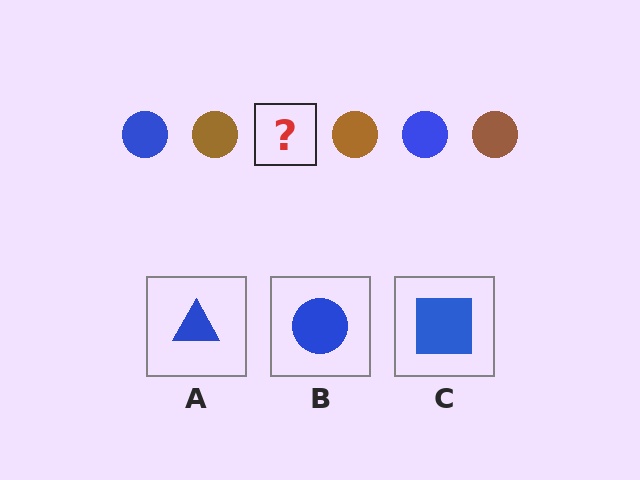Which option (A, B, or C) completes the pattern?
B.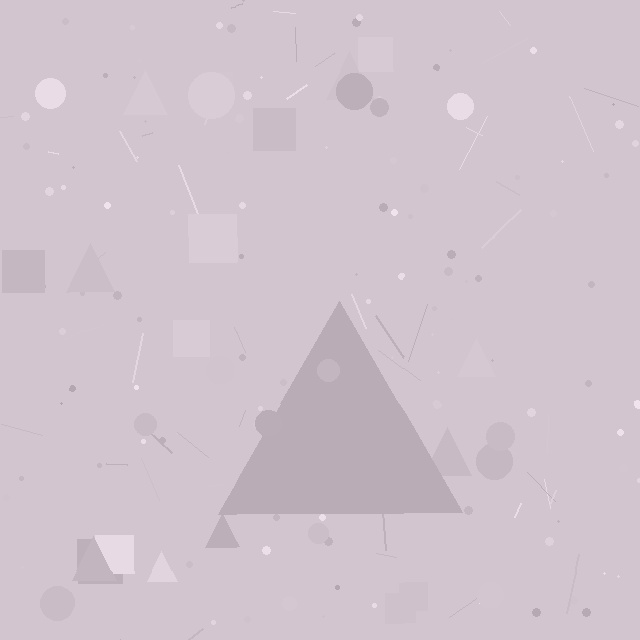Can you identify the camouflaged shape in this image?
The camouflaged shape is a triangle.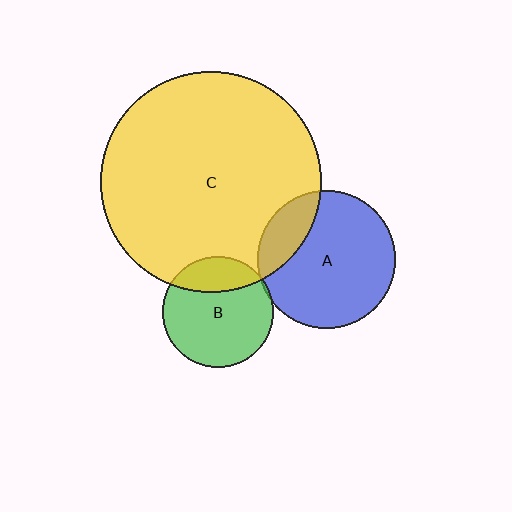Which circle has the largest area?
Circle C (yellow).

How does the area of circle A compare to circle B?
Approximately 1.6 times.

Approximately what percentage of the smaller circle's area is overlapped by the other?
Approximately 5%.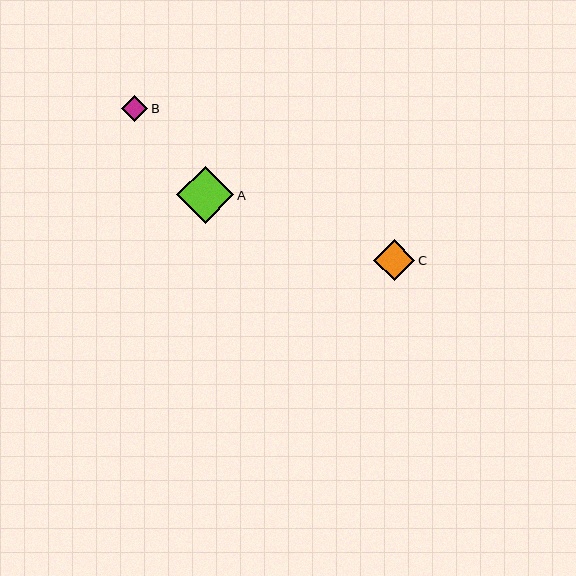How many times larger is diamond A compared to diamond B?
Diamond A is approximately 2.2 times the size of diamond B.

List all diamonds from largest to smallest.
From largest to smallest: A, C, B.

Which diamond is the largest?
Diamond A is the largest with a size of approximately 57 pixels.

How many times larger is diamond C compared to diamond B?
Diamond C is approximately 1.5 times the size of diamond B.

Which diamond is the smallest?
Diamond B is the smallest with a size of approximately 27 pixels.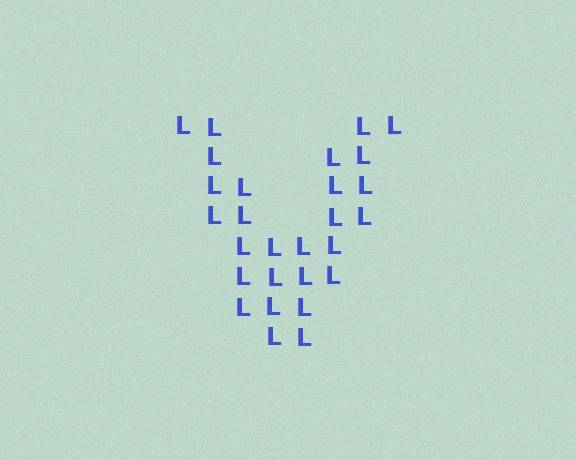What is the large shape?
The large shape is the letter V.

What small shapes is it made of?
It is made of small letter L's.